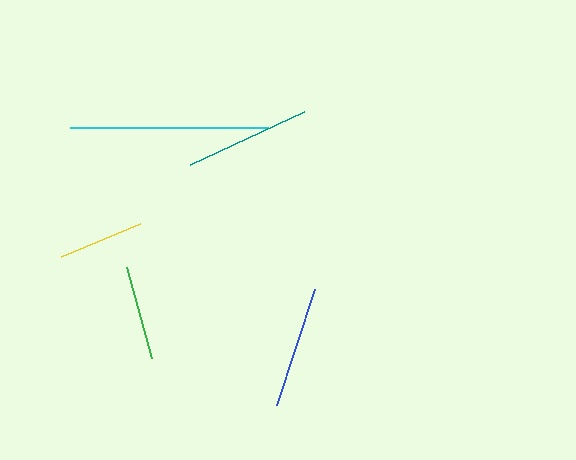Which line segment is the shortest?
The yellow line is the shortest at approximately 86 pixels.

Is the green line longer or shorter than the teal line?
The teal line is longer than the green line.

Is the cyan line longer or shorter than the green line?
The cyan line is longer than the green line.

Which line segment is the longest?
The cyan line is the longest at approximately 197 pixels.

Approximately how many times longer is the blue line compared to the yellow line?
The blue line is approximately 1.4 times the length of the yellow line.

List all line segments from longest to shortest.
From longest to shortest: cyan, teal, blue, green, yellow.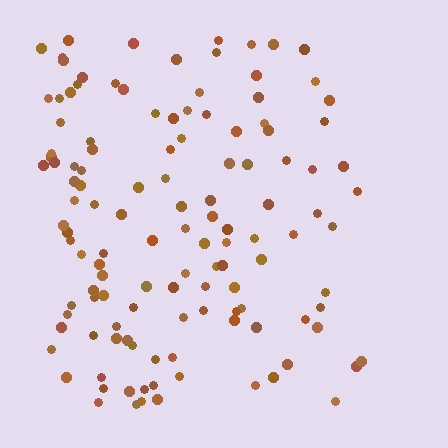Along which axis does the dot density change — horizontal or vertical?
Horizontal.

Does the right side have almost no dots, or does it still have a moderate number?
Still a moderate number, just noticeably fewer than the left.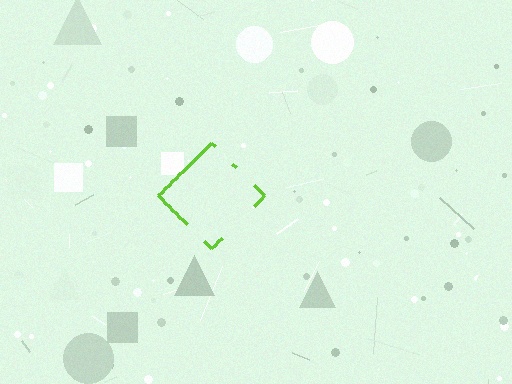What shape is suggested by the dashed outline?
The dashed outline suggests a diamond.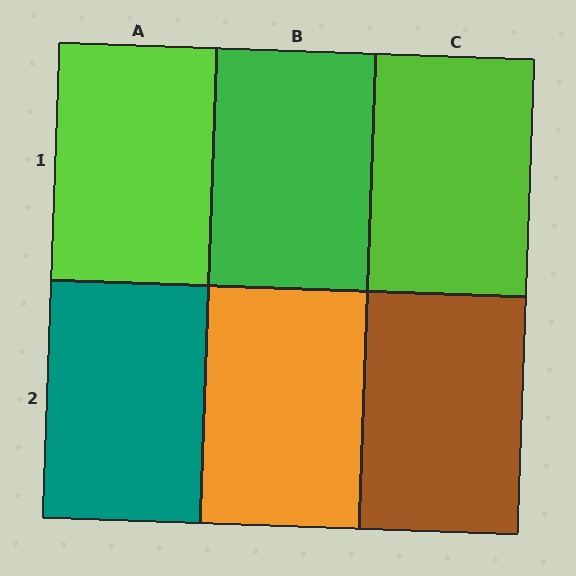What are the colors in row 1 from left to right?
Lime, green, lime.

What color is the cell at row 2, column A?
Teal.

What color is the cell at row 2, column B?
Orange.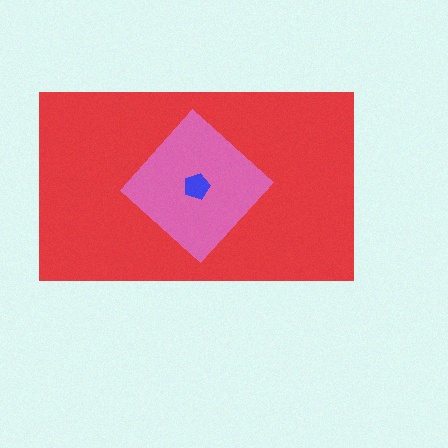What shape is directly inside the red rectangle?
The pink diamond.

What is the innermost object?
The blue pentagon.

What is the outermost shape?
The red rectangle.